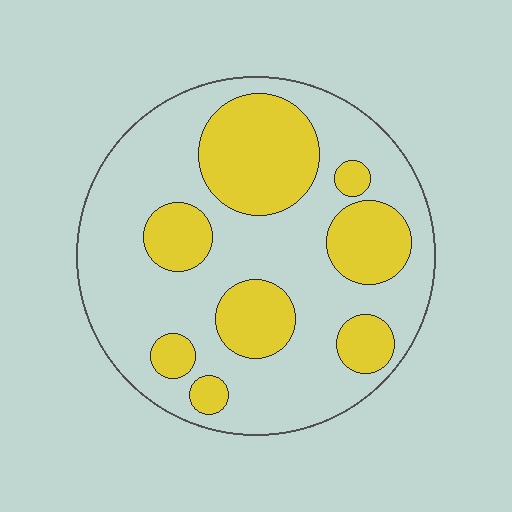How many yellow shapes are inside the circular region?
8.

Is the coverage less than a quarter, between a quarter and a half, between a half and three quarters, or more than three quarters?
Between a quarter and a half.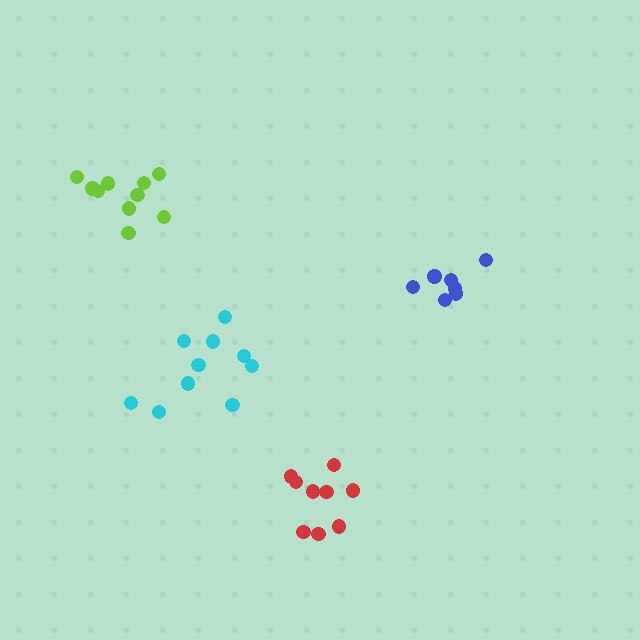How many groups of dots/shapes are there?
There are 4 groups.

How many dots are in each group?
Group 1: 10 dots, Group 2: 9 dots, Group 3: 10 dots, Group 4: 7 dots (36 total).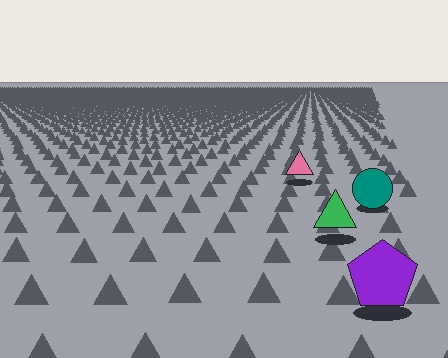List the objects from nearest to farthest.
From nearest to farthest: the purple pentagon, the green triangle, the teal circle, the pink triangle.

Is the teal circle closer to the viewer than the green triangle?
No. The green triangle is closer — you can tell from the texture gradient: the ground texture is coarser near it.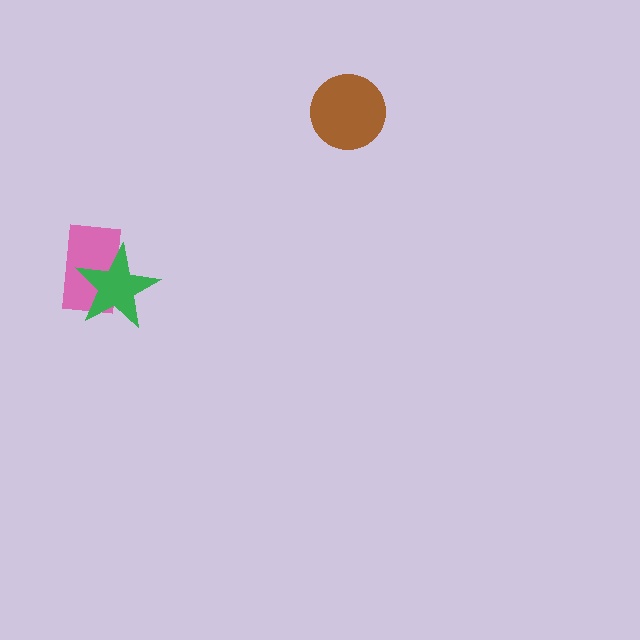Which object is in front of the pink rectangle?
The green star is in front of the pink rectangle.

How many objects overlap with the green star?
1 object overlaps with the green star.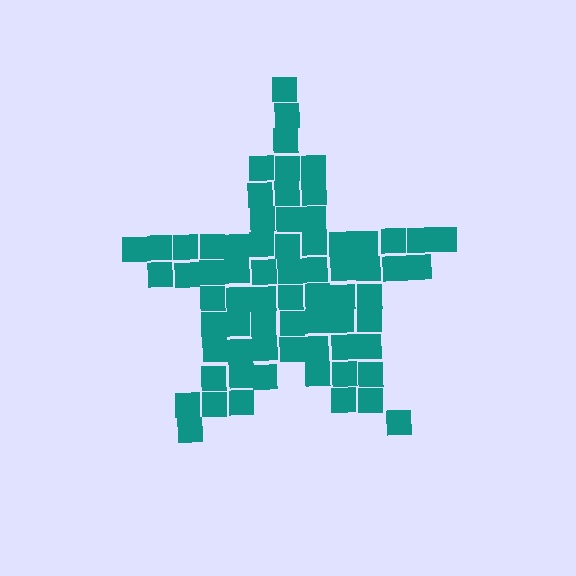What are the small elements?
The small elements are squares.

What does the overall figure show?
The overall figure shows a star.